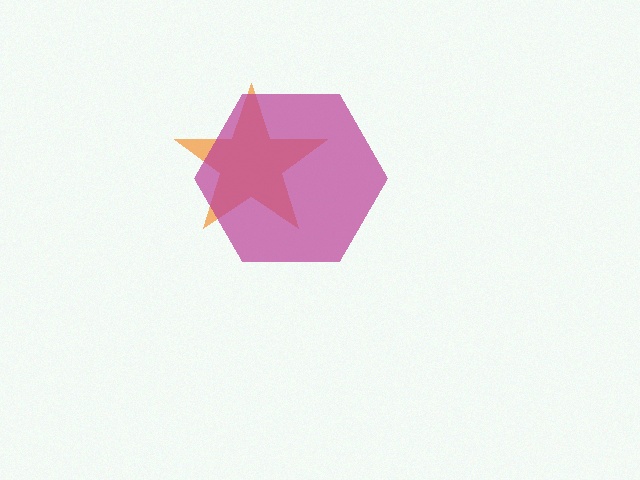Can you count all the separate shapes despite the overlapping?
Yes, there are 2 separate shapes.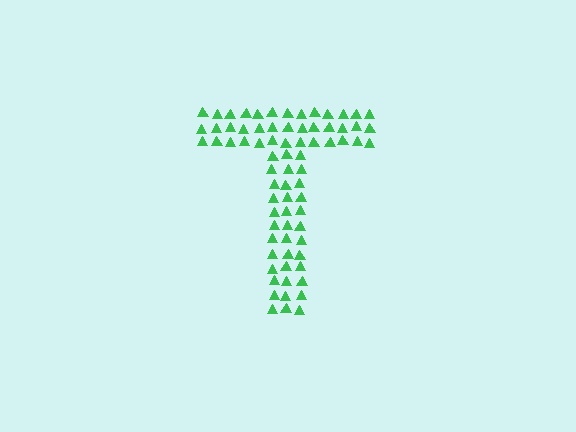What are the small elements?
The small elements are triangles.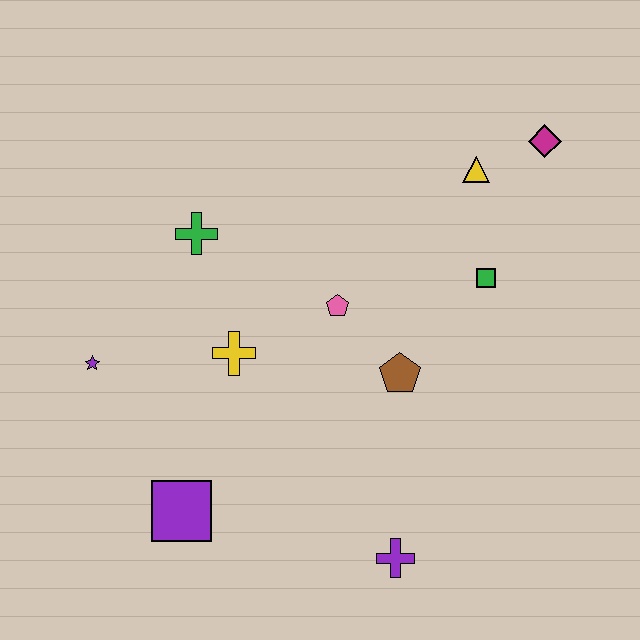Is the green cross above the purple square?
Yes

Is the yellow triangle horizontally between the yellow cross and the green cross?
No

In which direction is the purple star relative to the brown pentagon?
The purple star is to the left of the brown pentagon.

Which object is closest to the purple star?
The yellow cross is closest to the purple star.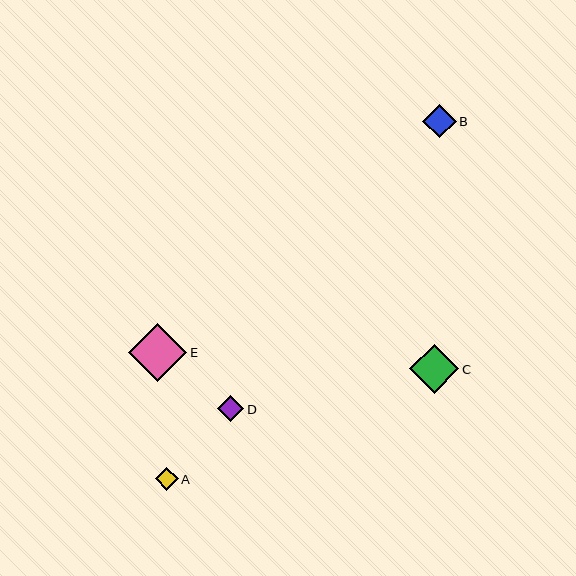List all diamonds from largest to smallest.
From largest to smallest: E, C, B, D, A.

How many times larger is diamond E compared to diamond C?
Diamond E is approximately 1.2 times the size of diamond C.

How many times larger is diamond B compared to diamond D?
Diamond B is approximately 1.3 times the size of diamond D.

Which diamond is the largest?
Diamond E is the largest with a size of approximately 58 pixels.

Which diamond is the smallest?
Diamond A is the smallest with a size of approximately 23 pixels.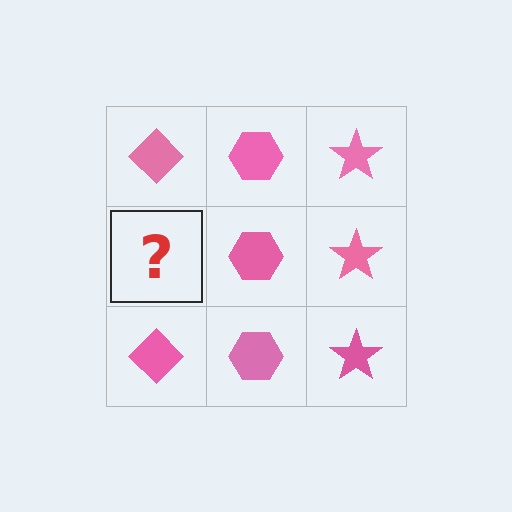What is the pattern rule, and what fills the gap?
The rule is that each column has a consistent shape. The gap should be filled with a pink diamond.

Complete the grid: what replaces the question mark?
The question mark should be replaced with a pink diamond.